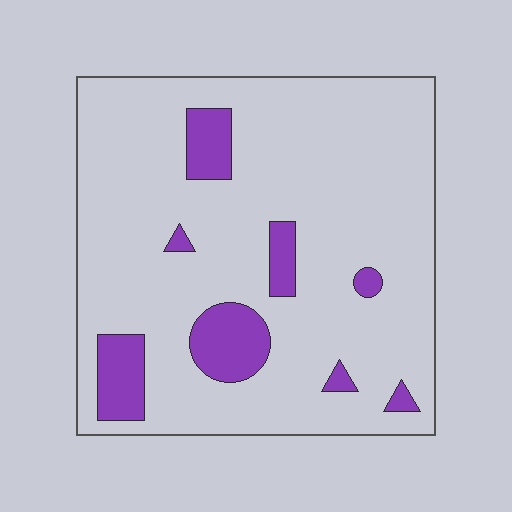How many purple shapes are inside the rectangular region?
8.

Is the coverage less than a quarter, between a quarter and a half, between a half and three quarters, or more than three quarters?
Less than a quarter.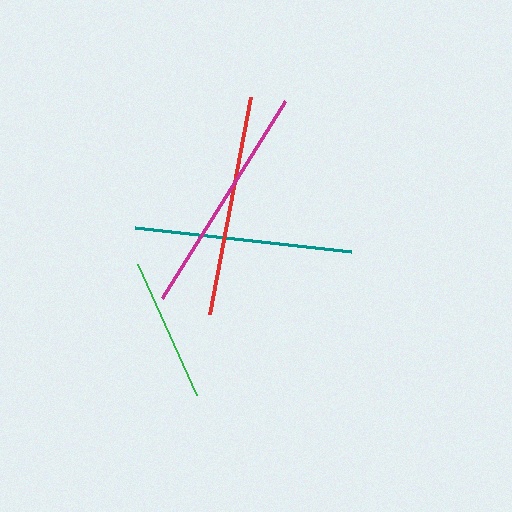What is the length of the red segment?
The red segment is approximately 222 pixels long.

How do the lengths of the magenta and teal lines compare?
The magenta and teal lines are approximately the same length.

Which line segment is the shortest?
The green line is the shortest at approximately 143 pixels.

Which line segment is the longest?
The magenta line is the longest at approximately 232 pixels.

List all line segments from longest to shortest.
From longest to shortest: magenta, red, teal, green.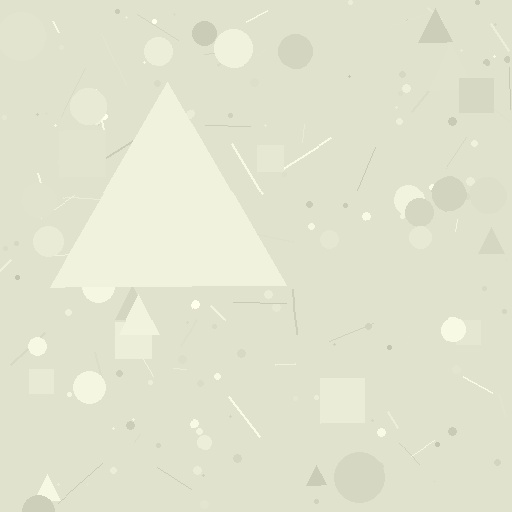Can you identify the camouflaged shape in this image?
The camouflaged shape is a triangle.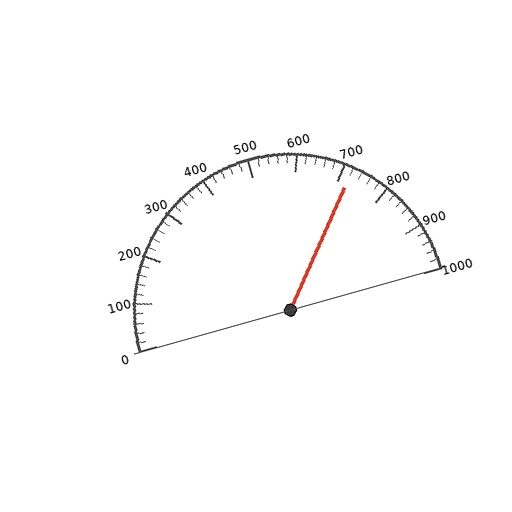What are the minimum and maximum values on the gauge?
The gauge ranges from 0 to 1000.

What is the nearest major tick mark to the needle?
The nearest major tick mark is 700.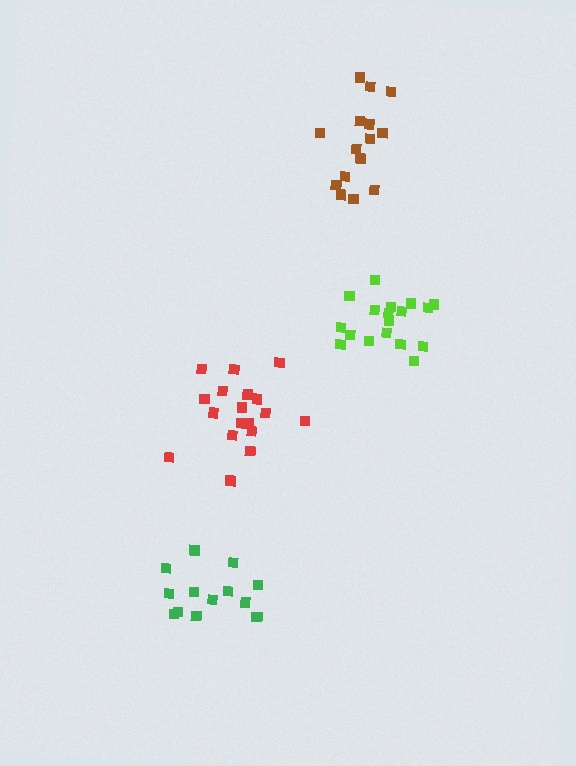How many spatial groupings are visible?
There are 4 spatial groupings.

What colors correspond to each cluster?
The clusters are colored: lime, green, red, brown.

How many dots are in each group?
Group 1: 18 dots, Group 2: 15 dots, Group 3: 19 dots, Group 4: 16 dots (68 total).